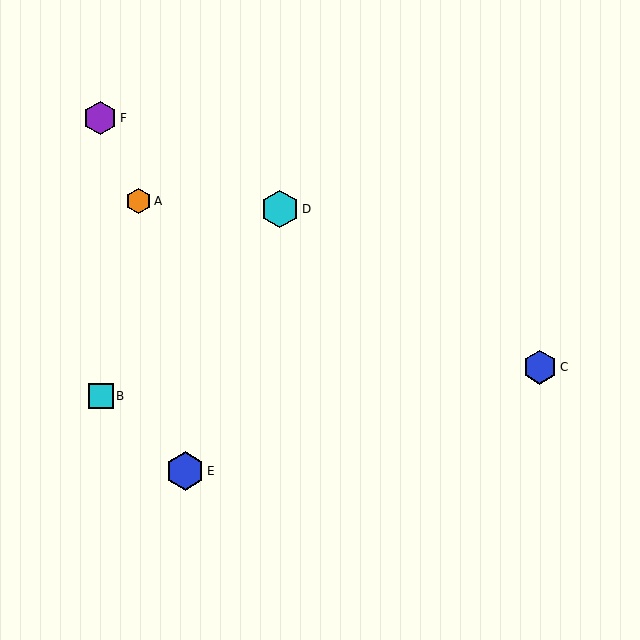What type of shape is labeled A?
Shape A is an orange hexagon.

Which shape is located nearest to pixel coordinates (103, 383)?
The cyan square (labeled B) at (101, 396) is nearest to that location.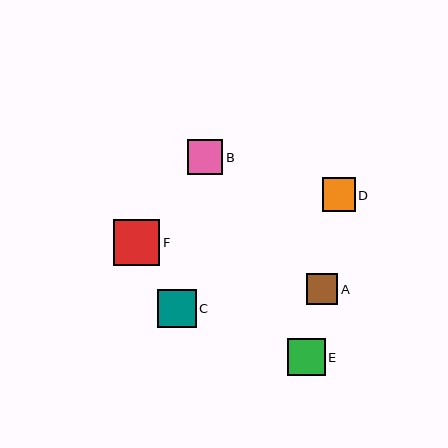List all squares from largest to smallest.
From largest to smallest: F, C, E, B, D, A.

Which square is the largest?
Square F is the largest with a size of approximately 46 pixels.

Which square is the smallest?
Square A is the smallest with a size of approximately 31 pixels.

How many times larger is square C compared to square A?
Square C is approximately 1.2 times the size of square A.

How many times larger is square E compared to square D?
Square E is approximately 1.1 times the size of square D.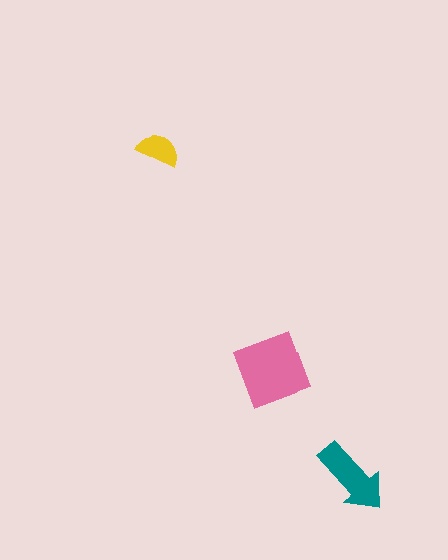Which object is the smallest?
The yellow semicircle.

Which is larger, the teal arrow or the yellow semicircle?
The teal arrow.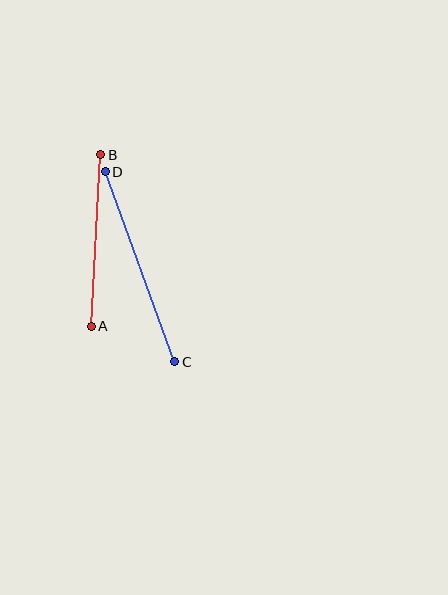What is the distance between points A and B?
The distance is approximately 172 pixels.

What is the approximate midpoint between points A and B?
The midpoint is at approximately (96, 241) pixels.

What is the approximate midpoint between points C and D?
The midpoint is at approximately (140, 267) pixels.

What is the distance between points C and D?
The distance is approximately 202 pixels.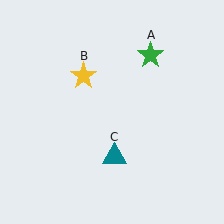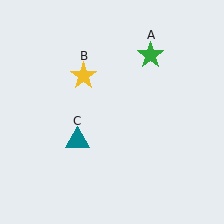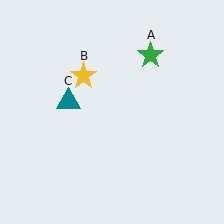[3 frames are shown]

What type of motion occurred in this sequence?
The teal triangle (object C) rotated clockwise around the center of the scene.